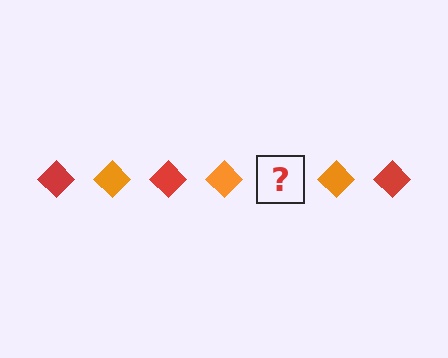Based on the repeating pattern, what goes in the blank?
The blank should be a red diamond.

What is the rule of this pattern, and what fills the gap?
The rule is that the pattern cycles through red, orange diamonds. The gap should be filled with a red diamond.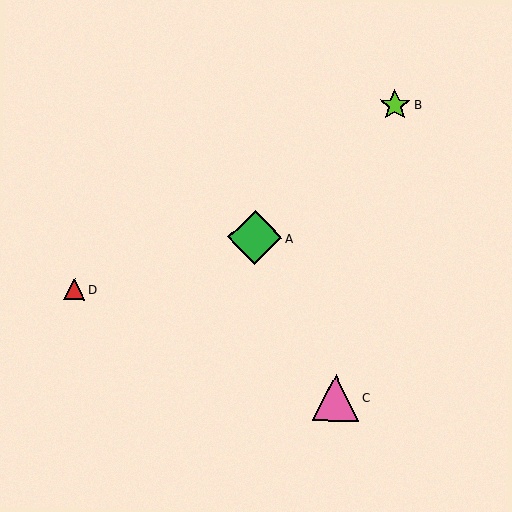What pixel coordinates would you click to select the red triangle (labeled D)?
Click at (74, 290) to select the red triangle D.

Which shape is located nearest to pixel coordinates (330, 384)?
The pink triangle (labeled C) at (336, 398) is nearest to that location.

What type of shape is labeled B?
Shape B is a lime star.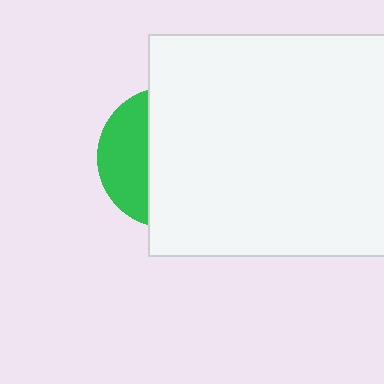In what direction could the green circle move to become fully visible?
The green circle could move left. That would shift it out from behind the white rectangle entirely.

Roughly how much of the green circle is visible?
A small part of it is visible (roughly 32%).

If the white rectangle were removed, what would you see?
You would see the complete green circle.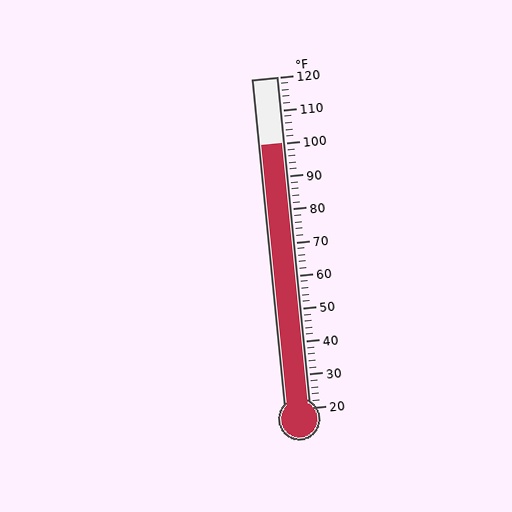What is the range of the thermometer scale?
The thermometer scale ranges from 20°F to 120°F.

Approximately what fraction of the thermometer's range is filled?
The thermometer is filled to approximately 80% of its range.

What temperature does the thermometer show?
The thermometer shows approximately 100°F.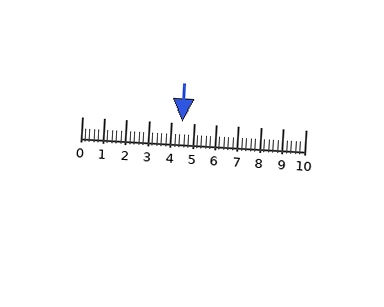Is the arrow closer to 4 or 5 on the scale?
The arrow is closer to 5.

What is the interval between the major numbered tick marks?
The major tick marks are spaced 1 units apart.